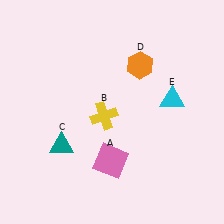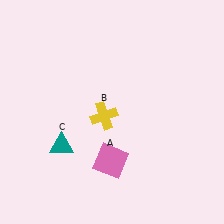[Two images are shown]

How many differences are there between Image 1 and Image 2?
There are 2 differences between the two images.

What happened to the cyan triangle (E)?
The cyan triangle (E) was removed in Image 2. It was in the top-right area of Image 1.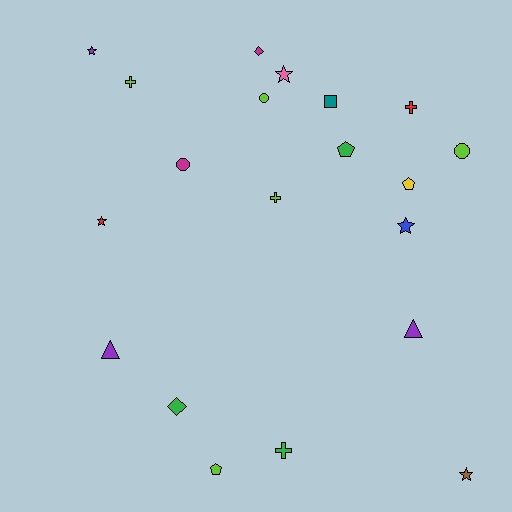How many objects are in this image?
There are 20 objects.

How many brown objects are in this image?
There is 1 brown object.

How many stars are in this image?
There are 5 stars.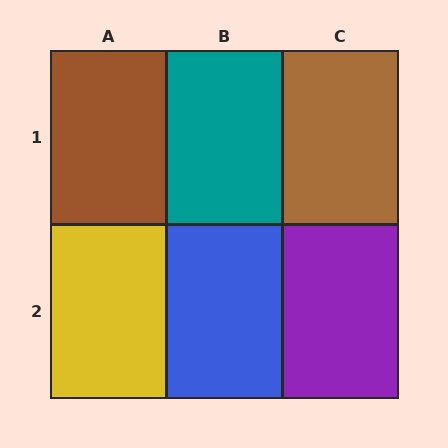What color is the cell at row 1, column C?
Brown.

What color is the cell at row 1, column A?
Brown.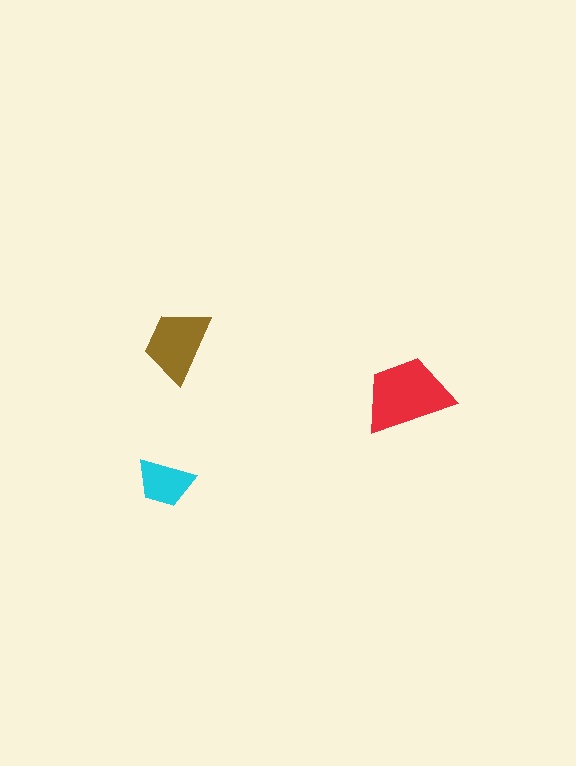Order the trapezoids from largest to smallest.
the red one, the brown one, the cyan one.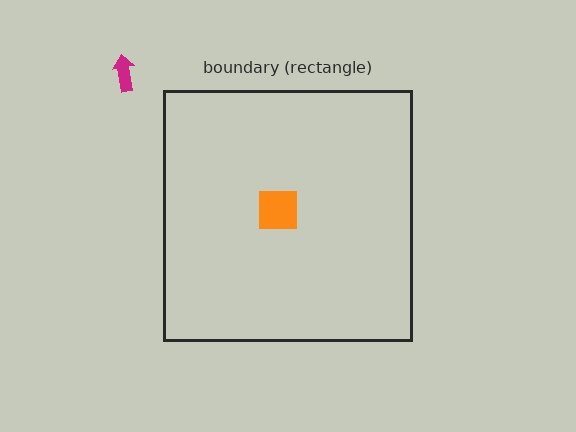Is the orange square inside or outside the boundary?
Inside.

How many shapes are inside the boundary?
1 inside, 1 outside.